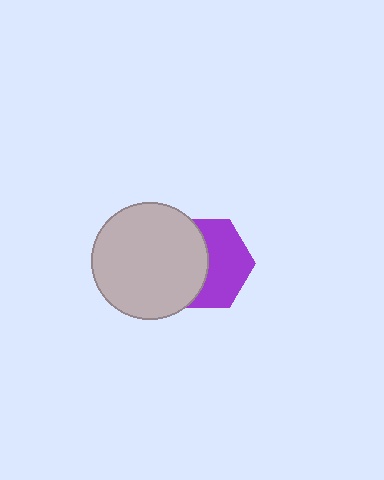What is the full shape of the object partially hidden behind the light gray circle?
The partially hidden object is a purple hexagon.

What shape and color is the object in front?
The object in front is a light gray circle.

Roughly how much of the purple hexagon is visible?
About half of it is visible (roughly 52%).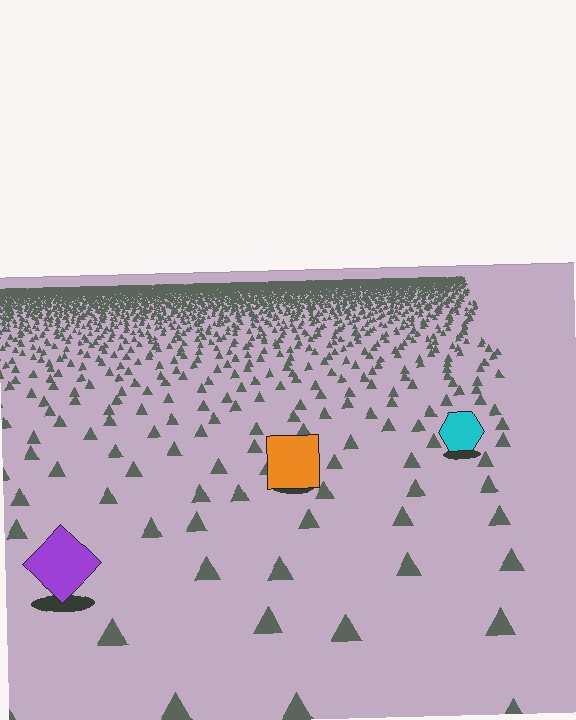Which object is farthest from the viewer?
The cyan hexagon is farthest from the viewer. It appears smaller and the ground texture around it is denser.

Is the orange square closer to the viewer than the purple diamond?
No. The purple diamond is closer — you can tell from the texture gradient: the ground texture is coarser near it.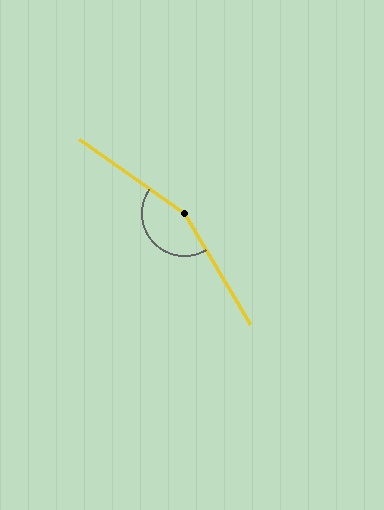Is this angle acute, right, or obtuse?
It is obtuse.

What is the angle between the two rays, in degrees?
Approximately 156 degrees.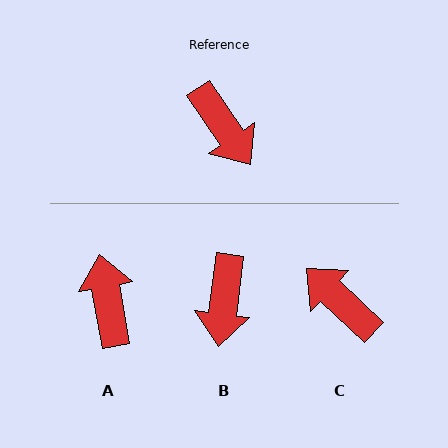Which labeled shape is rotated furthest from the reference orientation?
C, about 167 degrees away.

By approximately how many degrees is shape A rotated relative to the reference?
Approximately 156 degrees counter-clockwise.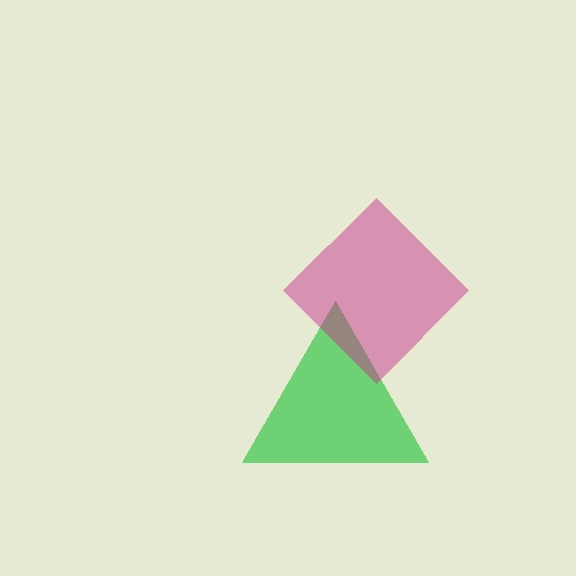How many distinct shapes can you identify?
There are 2 distinct shapes: a green triangle, a magenta diamond.